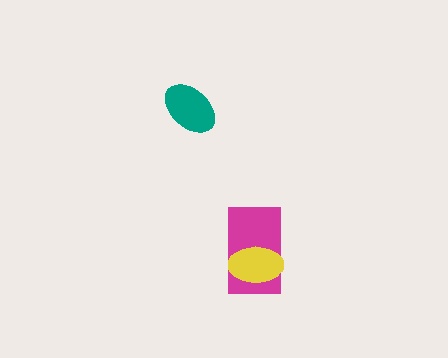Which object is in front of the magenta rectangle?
The yellow ellipse is in front of the magenta rectangle.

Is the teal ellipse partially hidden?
No, no other shape covers it.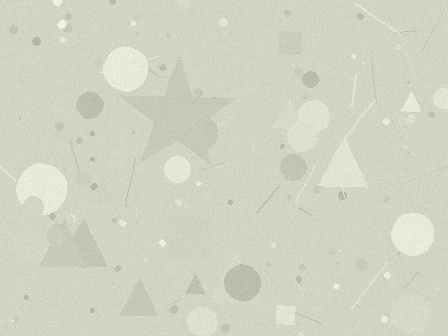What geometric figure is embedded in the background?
A star is embedded in the background.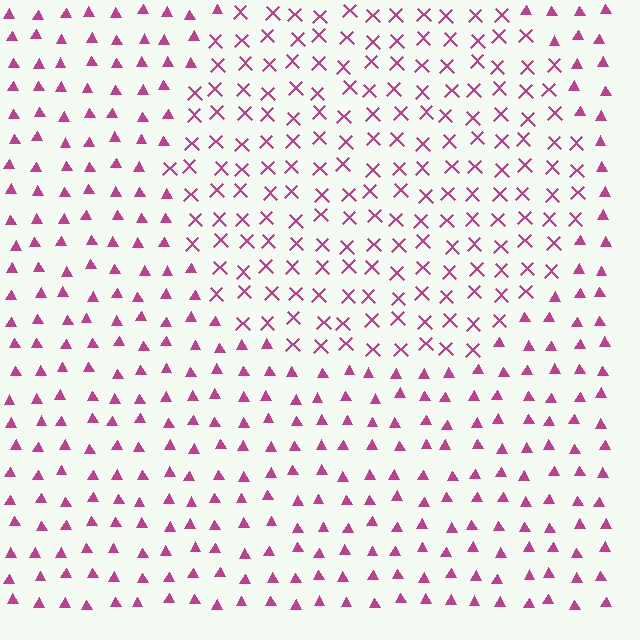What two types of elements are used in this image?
The image uses X marks inside the circle region and triangles outside it.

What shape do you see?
I see a circle.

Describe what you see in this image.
The image is filled with small magenta elements arranged in a uniform grid. A circle-shaped region contains X marks, while the surrounding area contains triangles. The boundary is defined purely by the change in element shape.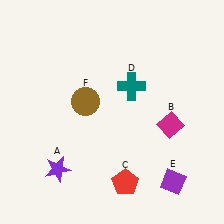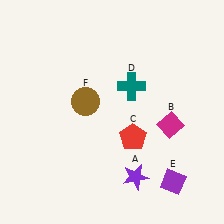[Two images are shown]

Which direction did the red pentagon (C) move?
The red pentagon (C) moved up.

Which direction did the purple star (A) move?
The purple star (A) moved right.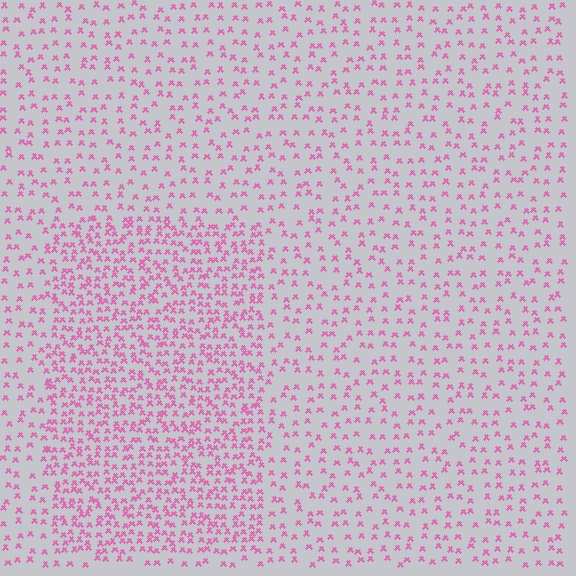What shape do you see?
I see a rectangle.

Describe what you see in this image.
The image contains small pink elements arranged at two different densities. A rectangle-shaped region is visible where the elements are more densely packed than the surrounding area.